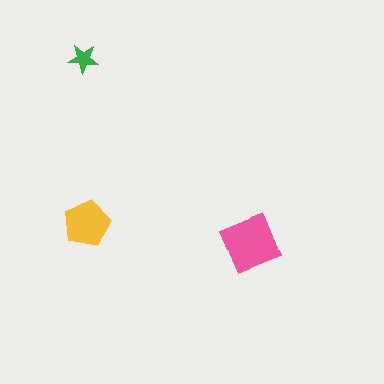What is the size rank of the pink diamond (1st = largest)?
1st.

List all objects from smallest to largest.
The green star, the yellow pentagon, the pink diamond.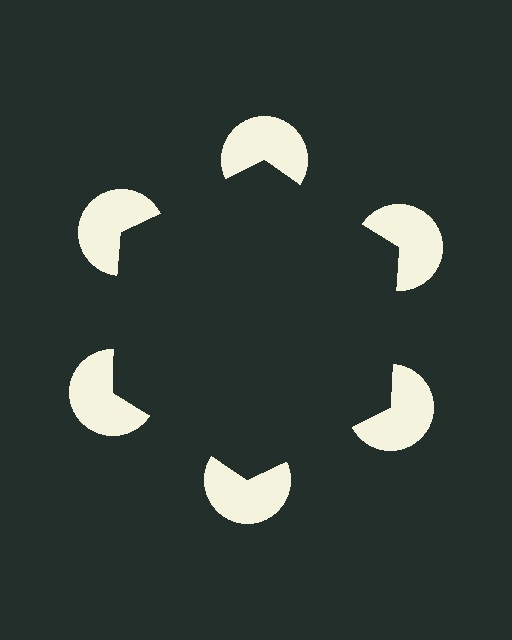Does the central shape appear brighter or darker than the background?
It typically appears slightly darker than the background, even though no actual brightness change is drawn.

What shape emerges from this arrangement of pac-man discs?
An illusory hexagon — its edges are inferred from the aligned wedge cuts in the pac-man discs, not physically drawn.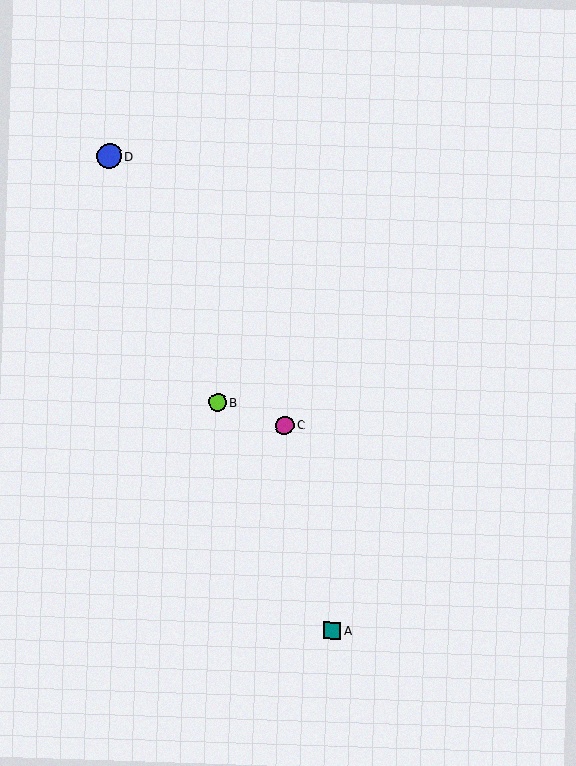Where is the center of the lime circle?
The center of the lime circle is at (217, 403).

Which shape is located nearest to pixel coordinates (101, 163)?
The blue circle (labeled D) at (110, 156) is nearest to that location.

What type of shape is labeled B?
Shape B is a lime circle.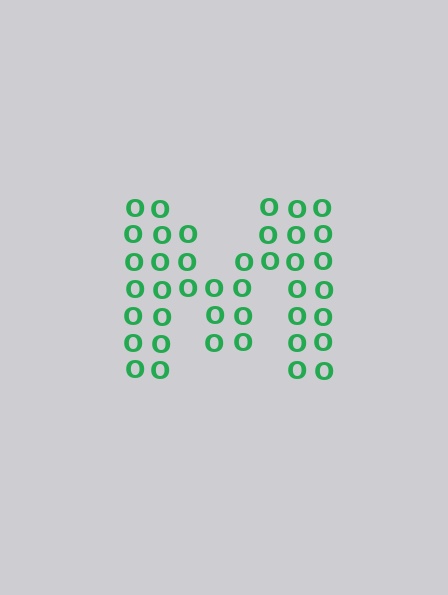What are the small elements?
The small elements are letter O's.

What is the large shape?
The large shape is the letter M.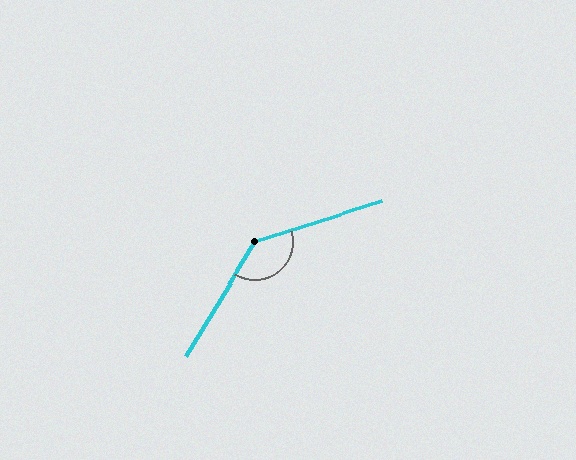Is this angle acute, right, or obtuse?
It is obtuse.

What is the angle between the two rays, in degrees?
Approximately 139 degrees.